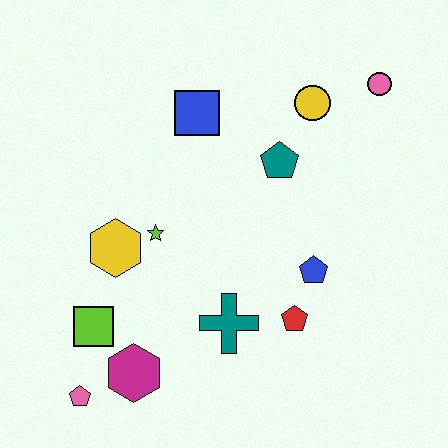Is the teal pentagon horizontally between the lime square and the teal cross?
No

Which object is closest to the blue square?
The teal pentagon is closest to the blue square.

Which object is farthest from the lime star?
The pink circle is farthest from the lime star.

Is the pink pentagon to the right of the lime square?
No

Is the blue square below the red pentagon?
No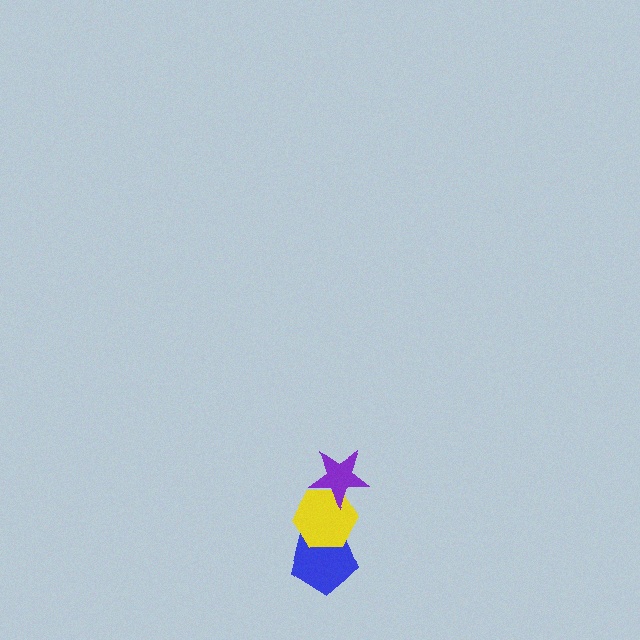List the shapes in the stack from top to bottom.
From top to bottom: the purple star, the yellow hexagon, the blue pentagon.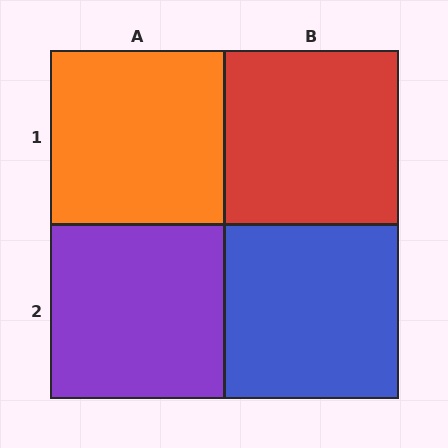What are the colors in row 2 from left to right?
Purple, blue.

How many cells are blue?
1 cell is blue.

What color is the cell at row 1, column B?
Red.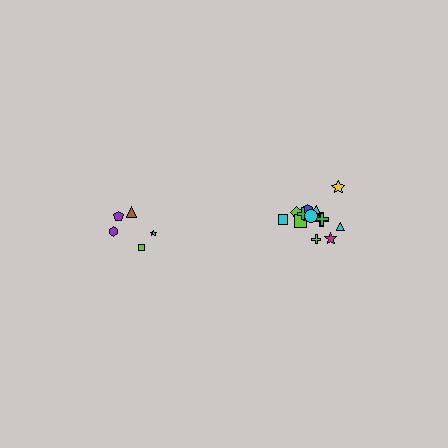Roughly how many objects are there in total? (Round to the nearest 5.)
Roughly 20 objects in total.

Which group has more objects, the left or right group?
The right group.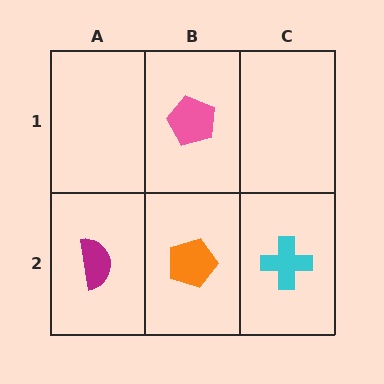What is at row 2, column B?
An orange pentagon.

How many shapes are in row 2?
3 shapes.